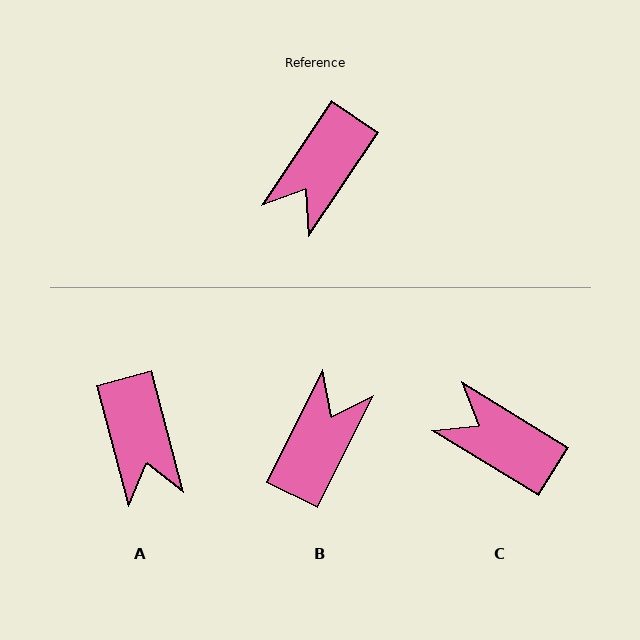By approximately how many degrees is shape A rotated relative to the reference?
Approximately 49 degrees counter-clockwise.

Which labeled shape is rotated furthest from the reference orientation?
B, about 173 degrees away.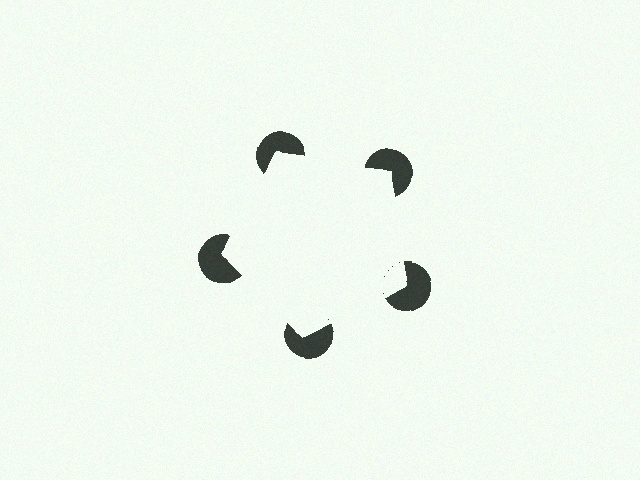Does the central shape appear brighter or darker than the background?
It typically appears slightly brighter than the background, even though no actual brightness change is drawn.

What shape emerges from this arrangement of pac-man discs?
An illusory pentagon — its edges are inferred from the aligned wedge cuts in the pac-man discs, not physically drawn.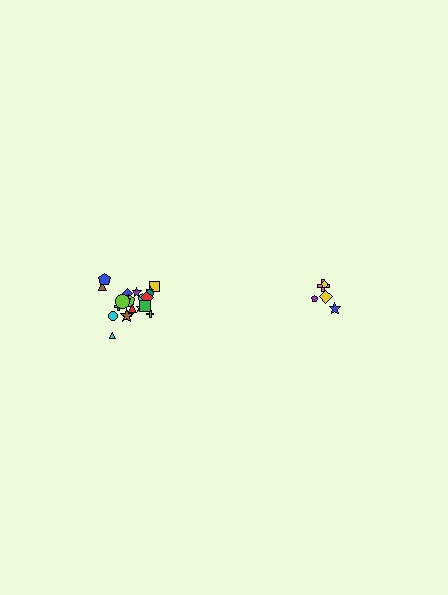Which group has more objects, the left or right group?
The left group.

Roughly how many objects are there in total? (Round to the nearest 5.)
Roughly 25 objects in total.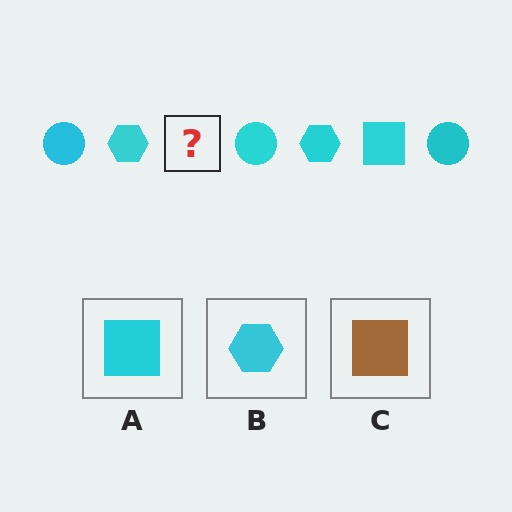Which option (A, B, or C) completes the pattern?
A.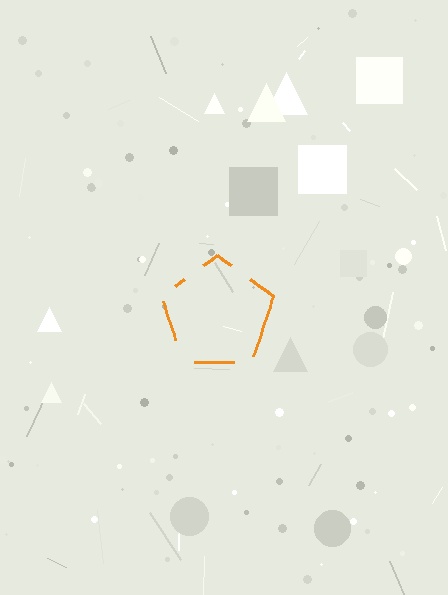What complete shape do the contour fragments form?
The contour fragments form a pentagon.